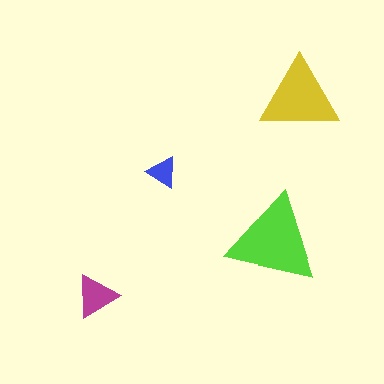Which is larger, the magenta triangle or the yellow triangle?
The yellow one.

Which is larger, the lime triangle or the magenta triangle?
The lime one.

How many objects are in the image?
There are 4 objects in the image.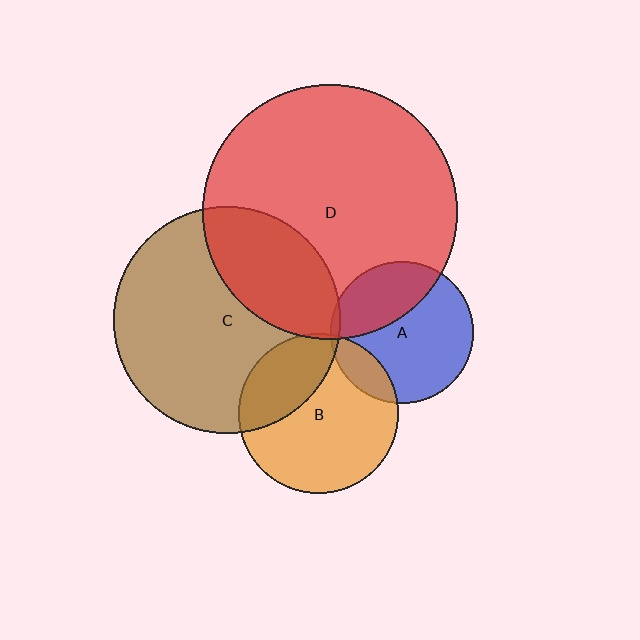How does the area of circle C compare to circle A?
Approximately 2.5 times.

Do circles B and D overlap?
Yes.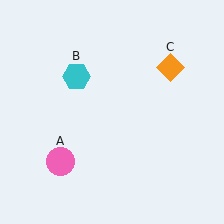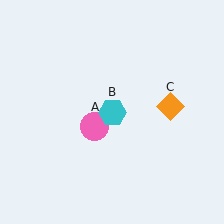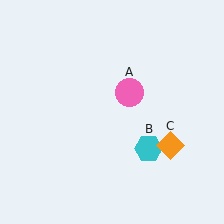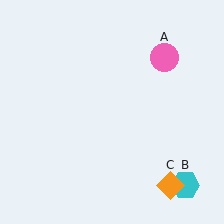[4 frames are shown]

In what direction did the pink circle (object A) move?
The pink circle (object A) moved up and to the right.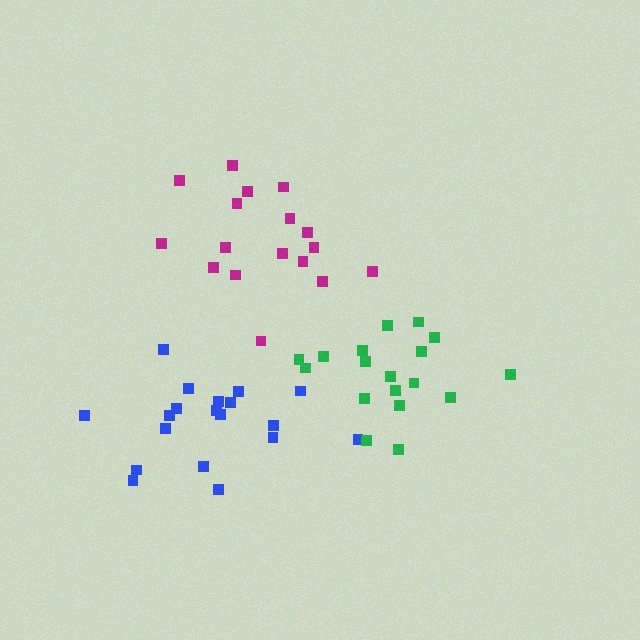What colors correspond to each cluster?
The clusters are colored: blue, magenta, green.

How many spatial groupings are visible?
There are 3 spatial groupings.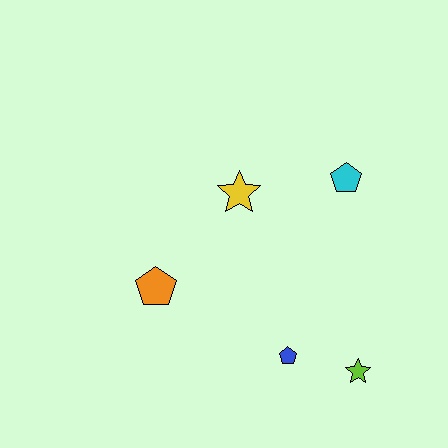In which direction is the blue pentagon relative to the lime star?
The blue pentagon is to the left of the lime star.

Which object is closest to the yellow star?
The cyan pentagon is closest to the yellow star.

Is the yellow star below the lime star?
No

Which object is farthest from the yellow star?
The lime star is farthest from the yellow star.